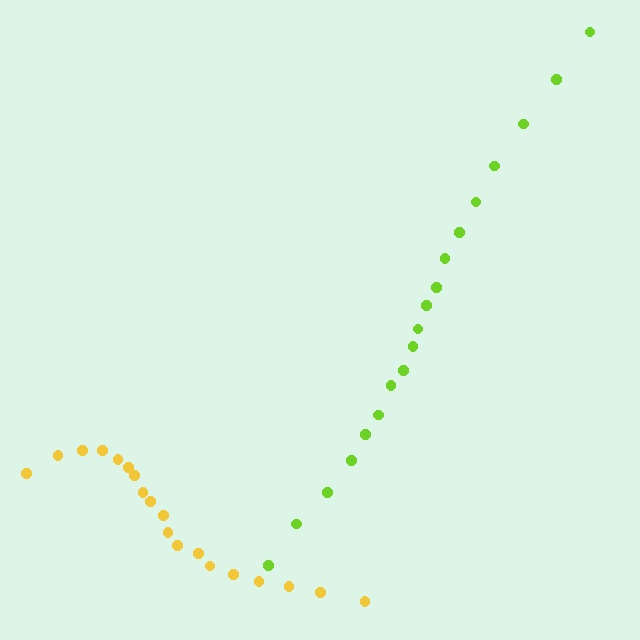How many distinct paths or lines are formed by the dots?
There are 2 distinct paths.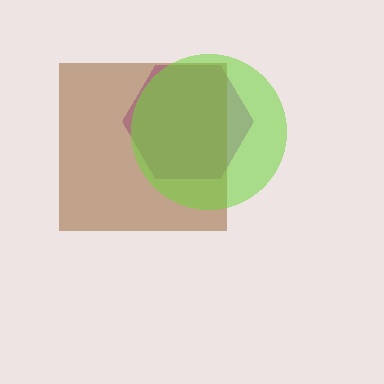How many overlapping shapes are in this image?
There are 3 overlapping shapes in the image.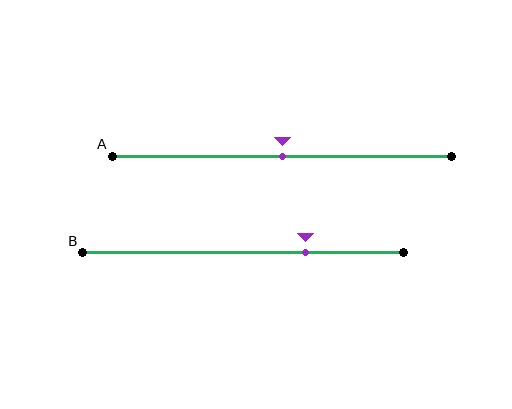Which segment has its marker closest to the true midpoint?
Segment A has its marker closest to the true midpoint.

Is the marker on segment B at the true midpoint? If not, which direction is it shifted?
No, the marker on segment B is shifted to the right by about 19% of the segment length.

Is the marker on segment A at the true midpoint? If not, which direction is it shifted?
Yes, the marker on segment A is at the true midpoint.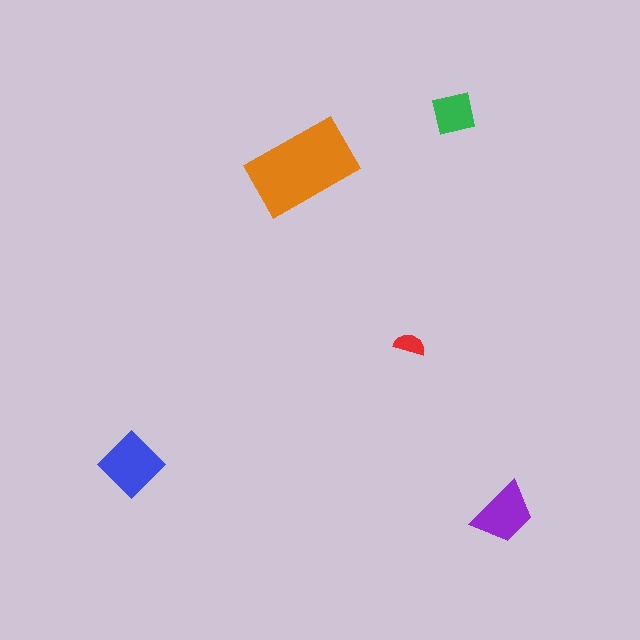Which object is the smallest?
The red semicircle.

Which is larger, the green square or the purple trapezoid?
The purple trapezoid.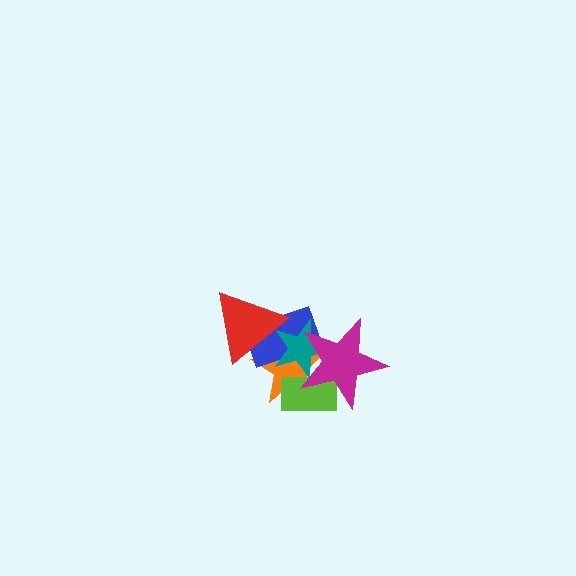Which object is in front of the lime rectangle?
The magenta star is in front of the lime rectangle.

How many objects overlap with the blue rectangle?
4 objects overlap with the blue rectangle.